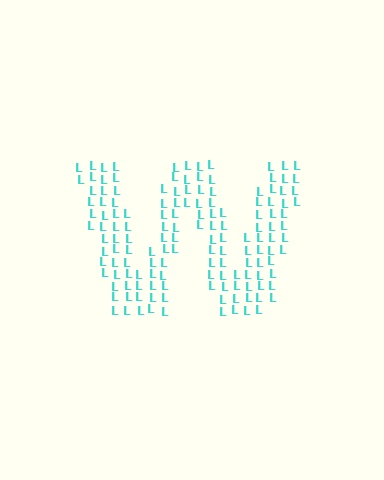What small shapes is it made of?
It is made of small letter L's.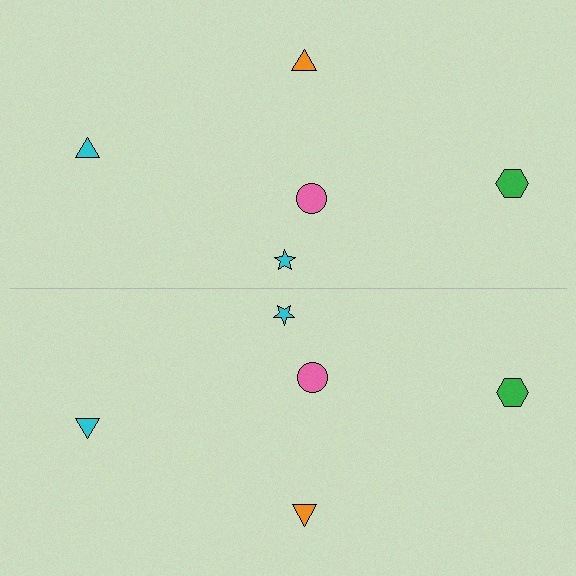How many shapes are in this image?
There are 10 shapes in this image.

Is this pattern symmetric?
Yes, this pattern has bilateral (reflection) symmetry.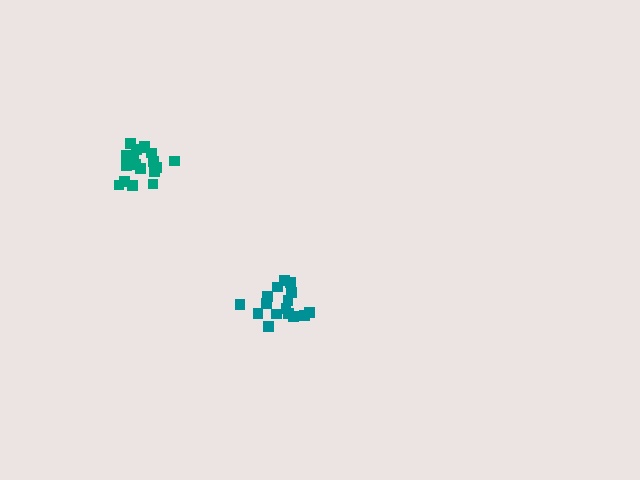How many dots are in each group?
Group 1: 16 dots, Group 2: 18 dots (34 total).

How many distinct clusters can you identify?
There are 2 distinct clusters.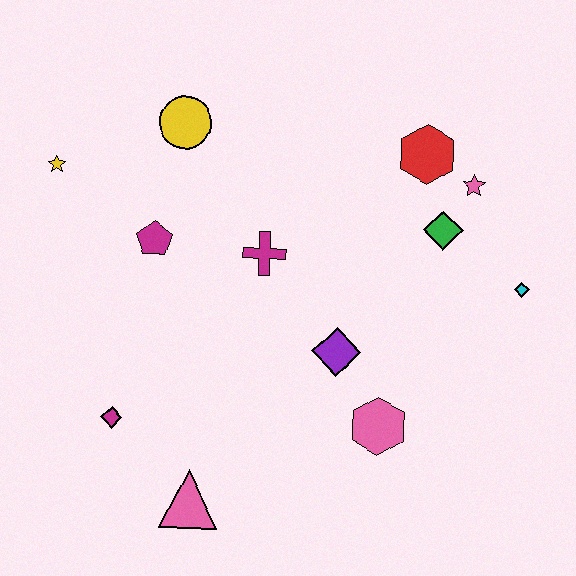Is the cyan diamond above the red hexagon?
No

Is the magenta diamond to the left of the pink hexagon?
Yes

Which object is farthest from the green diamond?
The yellow star is farthest from the green diamond.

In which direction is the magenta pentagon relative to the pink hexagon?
The magenta pentagon is to the left of the pink hexagon.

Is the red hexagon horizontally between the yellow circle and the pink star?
Yes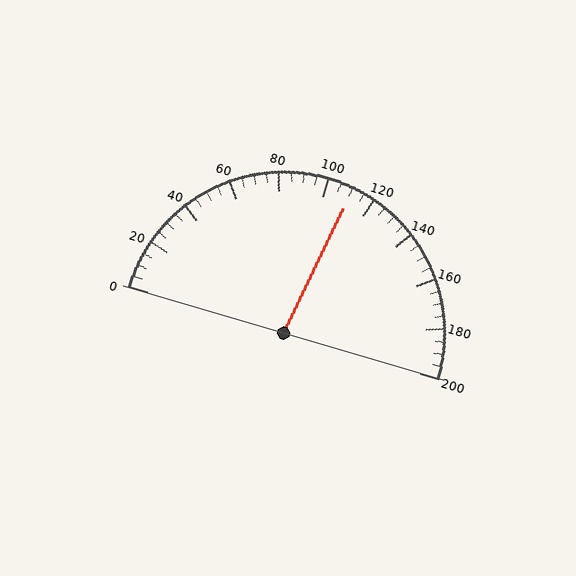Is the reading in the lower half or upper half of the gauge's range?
The reading is in the upper half of the range (0 to 200).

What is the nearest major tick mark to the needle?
The nearest major tick mark is 120.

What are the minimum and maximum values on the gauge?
The gauge ranges from 0 to 200.